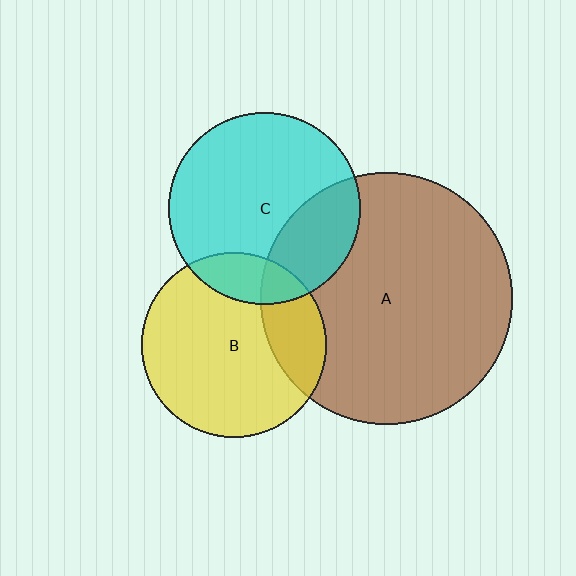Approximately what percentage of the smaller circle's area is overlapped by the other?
Approximately 15%.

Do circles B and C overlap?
Yes.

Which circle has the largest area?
Circle A (brown).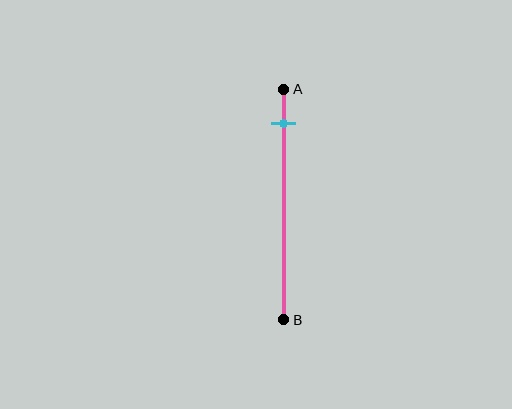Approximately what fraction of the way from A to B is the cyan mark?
The cyan mark is approximately 15% of the way from A to B.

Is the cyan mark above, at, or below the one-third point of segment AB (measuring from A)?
The cyan mark is above the one-third point of segment AB.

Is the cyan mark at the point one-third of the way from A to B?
No, the mark is at about 15% from A, not at the 33% one-third point.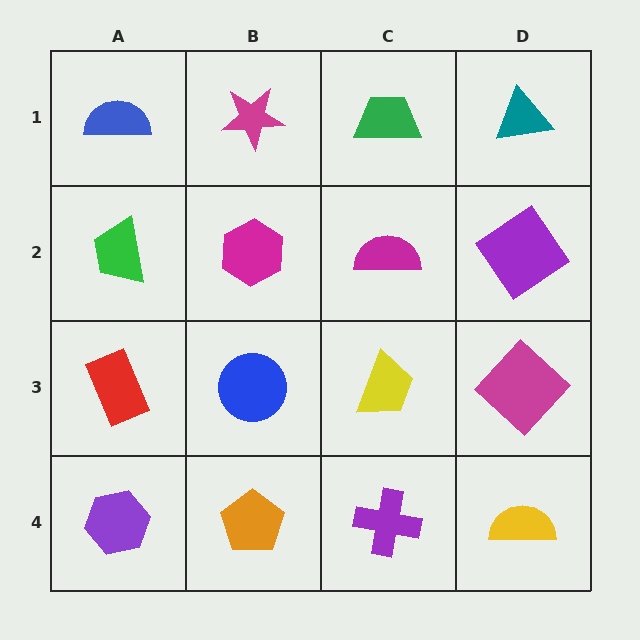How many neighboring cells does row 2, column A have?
3.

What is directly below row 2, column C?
A yellow trapezoid.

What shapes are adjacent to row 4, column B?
A blue circle (row 3, column B), a purple hexagon (row 4, column A), a purple cross (row 4, column C).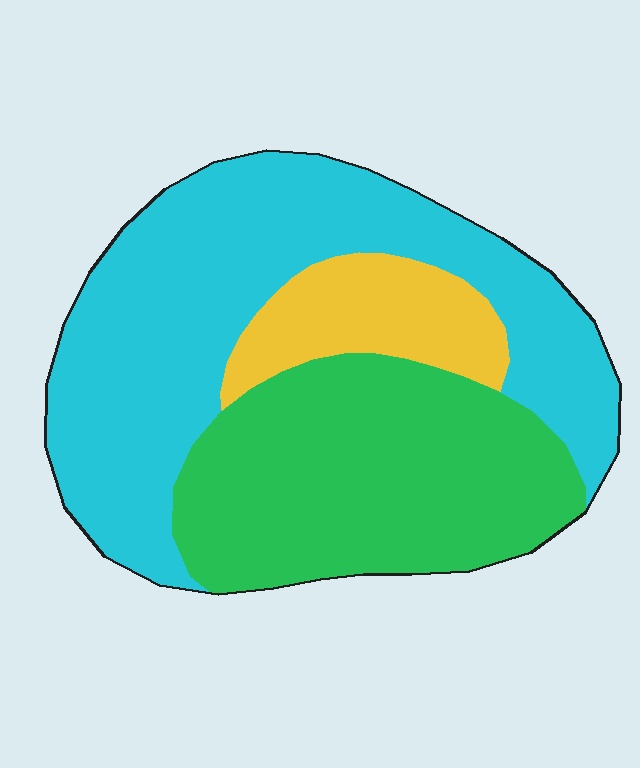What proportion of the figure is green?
Green takes up about three eighths (3/8) of the figure.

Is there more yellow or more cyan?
Cyan.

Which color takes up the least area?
Yellow, at roughly 15%.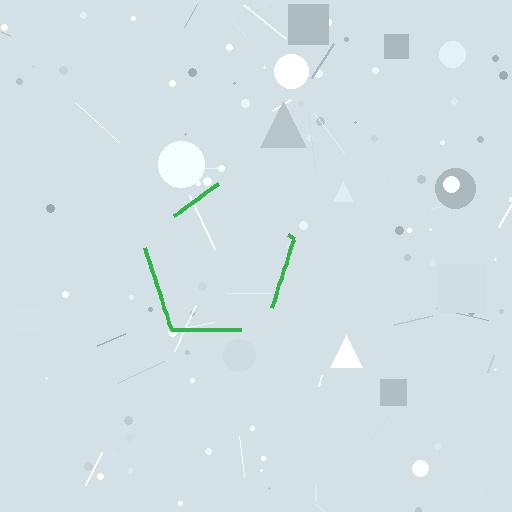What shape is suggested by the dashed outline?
The dashed outline suggests a pentagon.